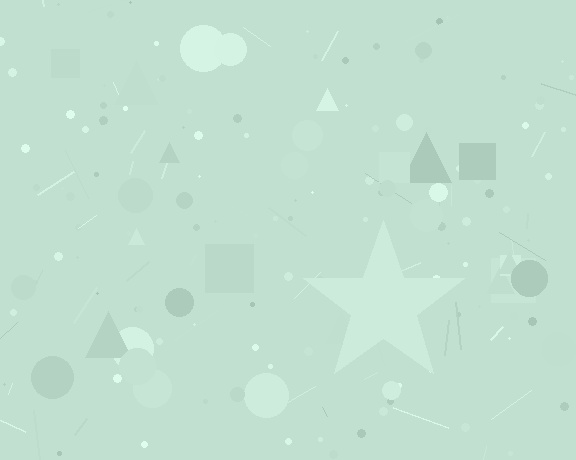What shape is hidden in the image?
A star is hidden in the image.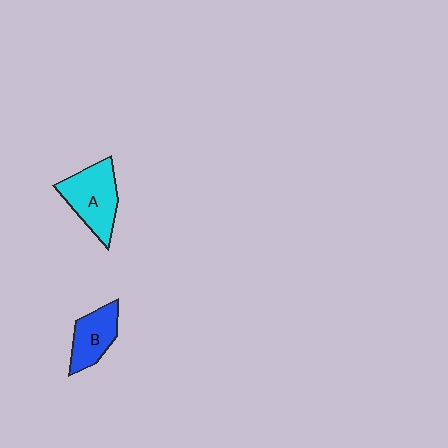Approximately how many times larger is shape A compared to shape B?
Approximately 1.4 times.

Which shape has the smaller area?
Shape B (blue).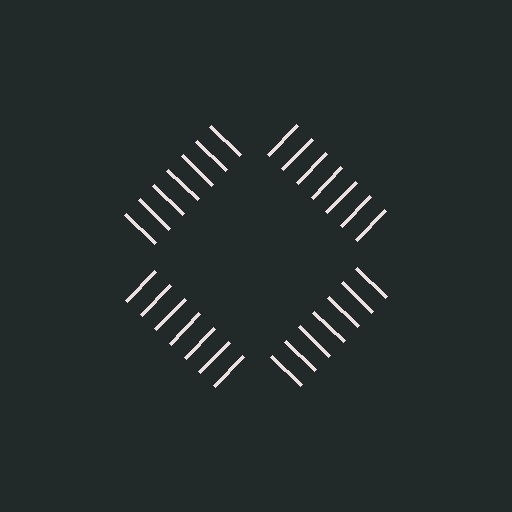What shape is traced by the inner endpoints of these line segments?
An illusory square — the line segments terminate on its edges but no continuous stroke is drawn.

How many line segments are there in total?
28 — 7 along each of the 4 edges.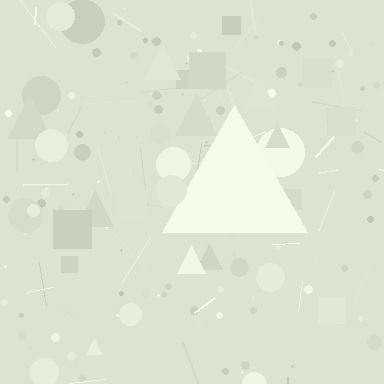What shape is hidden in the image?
A triangle is hidden in the image.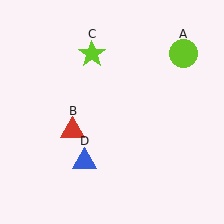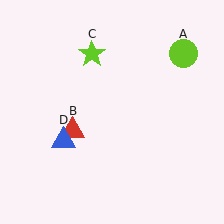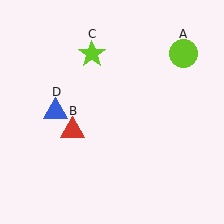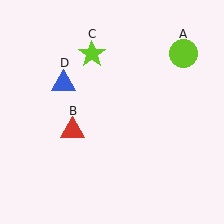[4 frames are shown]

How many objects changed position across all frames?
1 object changed position: blue triangle (object D).